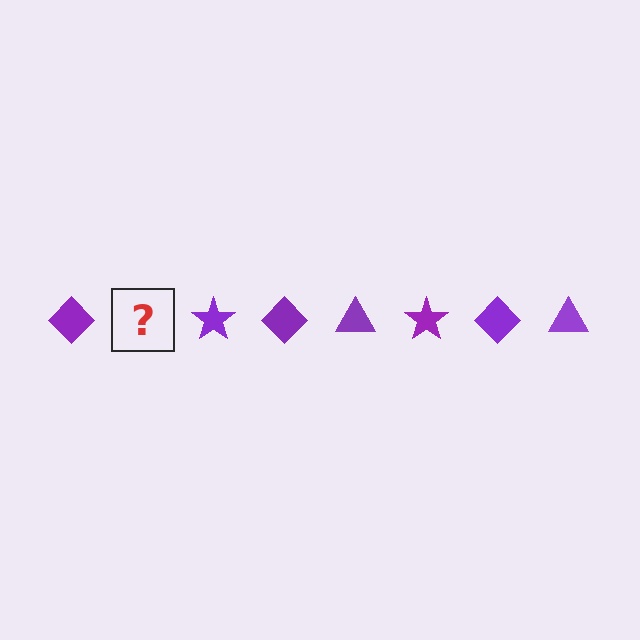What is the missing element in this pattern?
The missing element is a purple triangle.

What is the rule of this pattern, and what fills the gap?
The rule is that the pattern cycles through diamond, triangle, star shapes in purple. The gap should be filled with a purple triangle.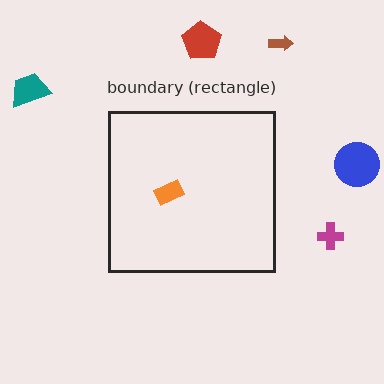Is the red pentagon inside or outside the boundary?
Outside.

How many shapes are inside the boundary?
1 inside, 5 outside.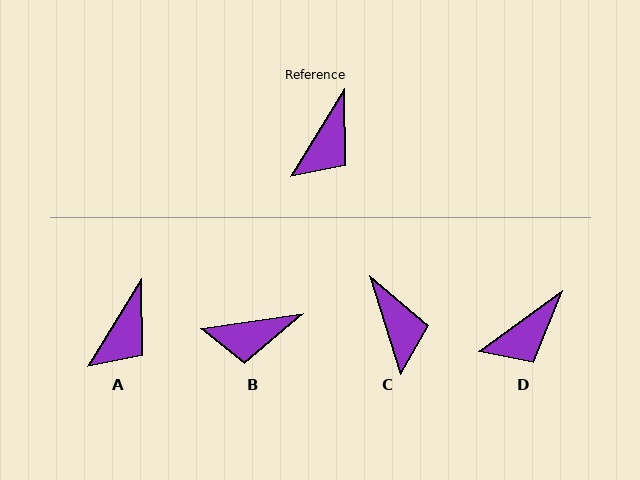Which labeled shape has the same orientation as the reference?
A.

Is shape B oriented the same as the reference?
No, it is off by about 51 degrees.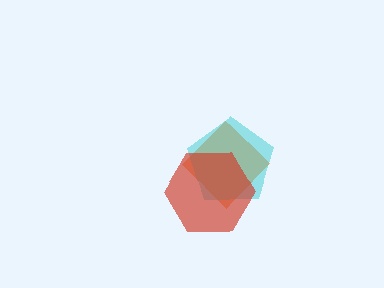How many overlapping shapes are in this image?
There are 3 overlapping shapes in the image.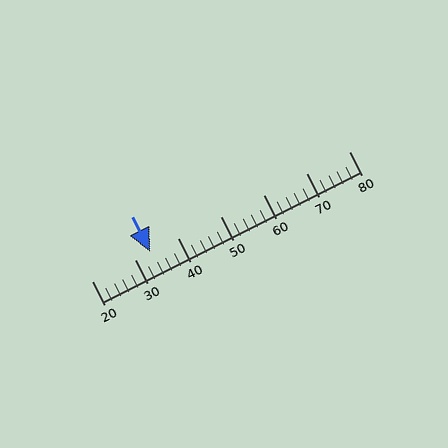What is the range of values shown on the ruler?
The ruler shows values from 20 to 80.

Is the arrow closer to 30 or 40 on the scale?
The arrow is closer to 30.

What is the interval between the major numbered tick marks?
The major tick marks are spaced 10 units apart.